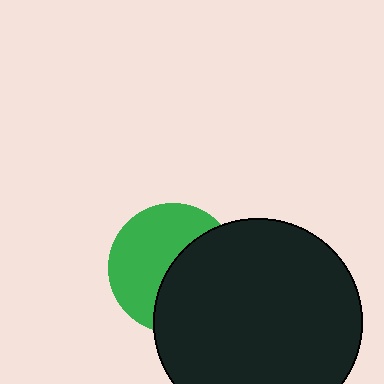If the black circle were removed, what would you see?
You would see the complete green circle.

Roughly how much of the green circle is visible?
About half of it is visible (roughly 53%).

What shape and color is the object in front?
The object in front is a black circle.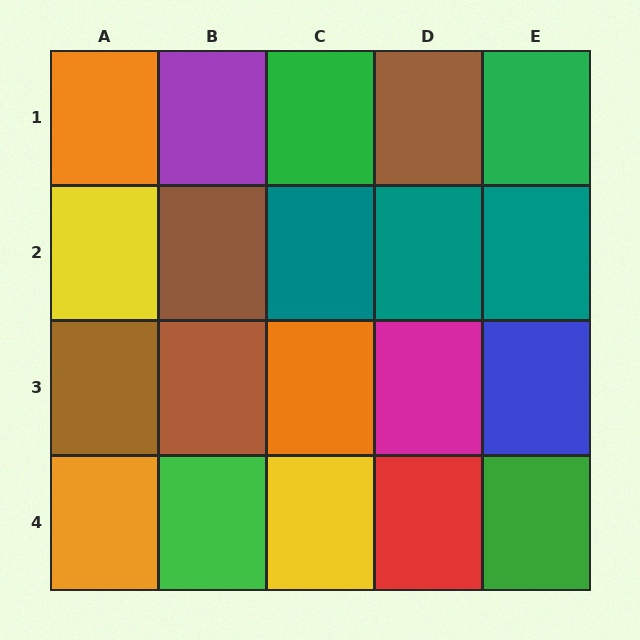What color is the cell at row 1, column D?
Brown.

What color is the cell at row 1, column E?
Green.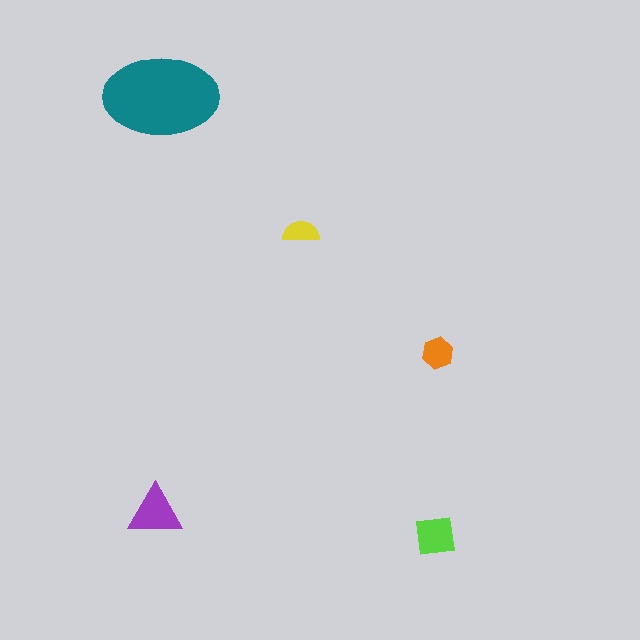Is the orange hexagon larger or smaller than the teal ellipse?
Smaller.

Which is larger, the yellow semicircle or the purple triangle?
The purple triangle.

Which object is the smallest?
The yellow semicircle.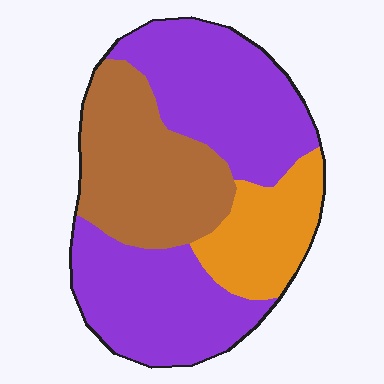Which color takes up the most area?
Purple, at roughly 55%.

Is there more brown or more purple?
Purple.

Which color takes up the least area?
Orange, at roughly 15%.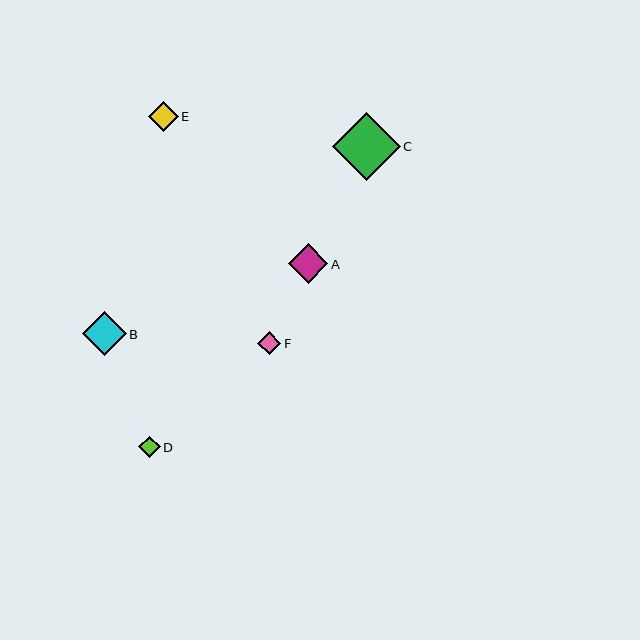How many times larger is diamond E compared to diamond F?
Diamond E is approximately 1.3 times the size of diamond F.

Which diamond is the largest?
Diamond C is the largest with a size of approximately 68 pixels.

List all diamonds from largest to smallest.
From largest to smallest: C, B, A, E, F, D.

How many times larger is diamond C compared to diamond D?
Diamond C is approximately 3.2 times the size of diamond D.